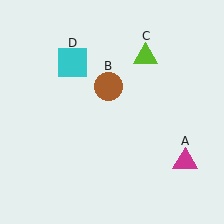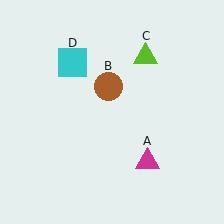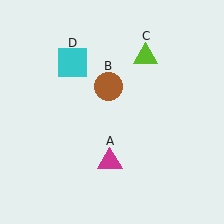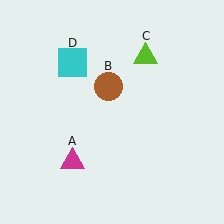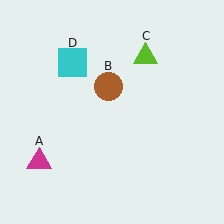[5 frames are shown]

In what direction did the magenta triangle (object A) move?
The magenta triangle (object A) moved left.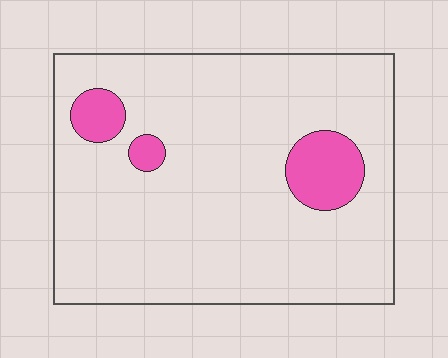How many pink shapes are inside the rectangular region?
3.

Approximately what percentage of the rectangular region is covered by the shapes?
Approximately 10%.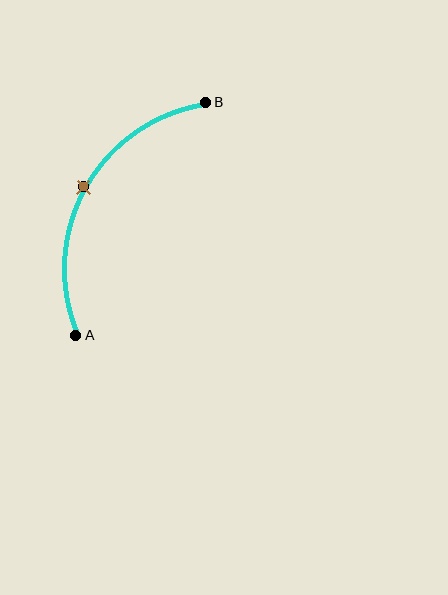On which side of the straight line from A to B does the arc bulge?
The arc bulges to the left of the straight line connecting A and B.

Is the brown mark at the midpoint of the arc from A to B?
Yes. The brown mark lies on the arc at equal arc-length from both A and B — it is the arc midpoint.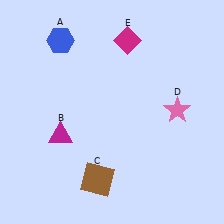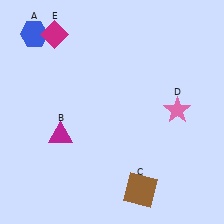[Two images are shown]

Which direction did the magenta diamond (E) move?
The magenta diamond (E) moved left.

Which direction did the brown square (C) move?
The brown square (C) moved right.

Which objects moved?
The objects that moved are: the blue hexagon (A), the brown square (C), the magenta diamond (E).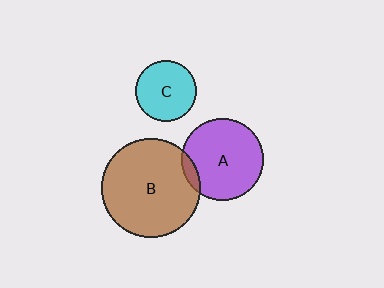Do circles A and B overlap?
Yes.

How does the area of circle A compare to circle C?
Approximately 1.8 times.